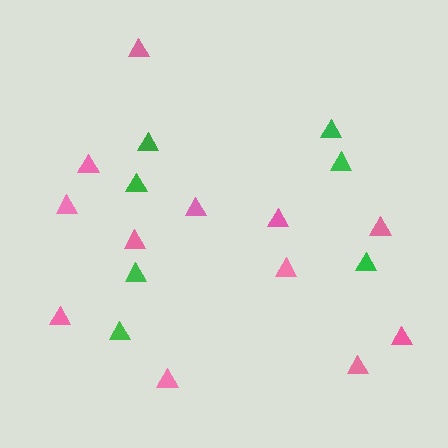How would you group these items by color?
There are 2 groups: one group of pink triangles (12) and one group of green triangles (7).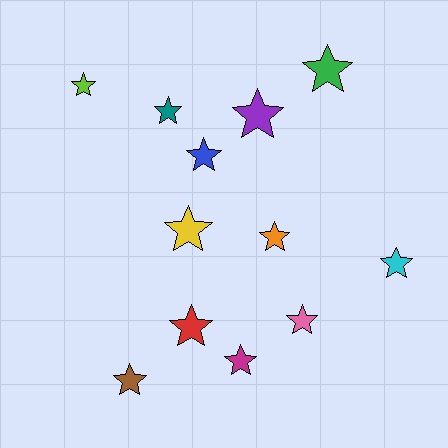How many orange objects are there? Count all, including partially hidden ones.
There is 1 orange object.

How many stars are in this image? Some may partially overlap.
There are 12 stars.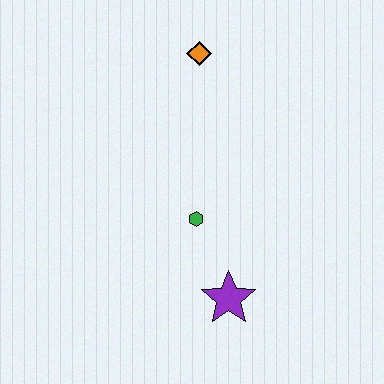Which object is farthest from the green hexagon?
The orange diamond is farthest from the green hexagon.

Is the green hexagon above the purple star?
Yes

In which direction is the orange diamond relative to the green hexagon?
The orange diamond is above the green hexagon.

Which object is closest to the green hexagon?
The purple star is closest to the green hexagon.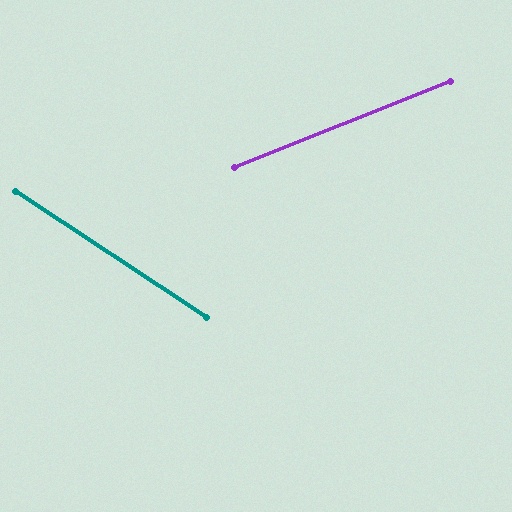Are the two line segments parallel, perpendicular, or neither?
Neither parallel nor perpendicular — they differ by about 55°.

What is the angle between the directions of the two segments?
Approximately 55 degrees.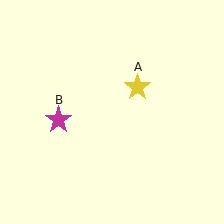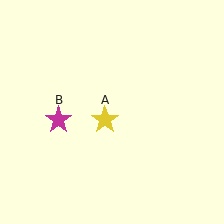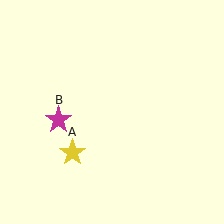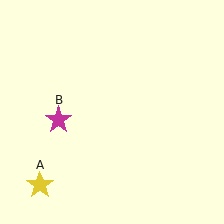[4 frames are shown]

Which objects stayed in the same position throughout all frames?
Magenta star (object B) remained stationary.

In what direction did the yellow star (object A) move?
The yellow star (object A) moved down and to the left.